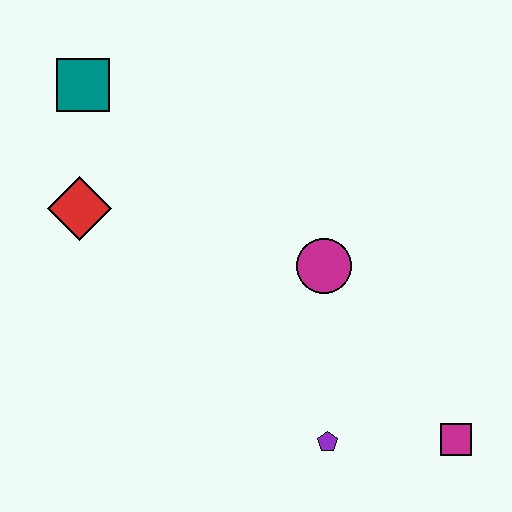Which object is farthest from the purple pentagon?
The teal square is farthest from the purple pentagon.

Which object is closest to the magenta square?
The purple pentagon is closest to the magenta square.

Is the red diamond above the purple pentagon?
Yes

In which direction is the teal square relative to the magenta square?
The teal square is to the left of the magenta square.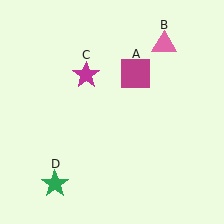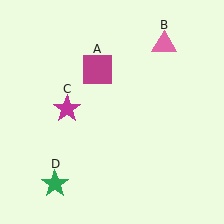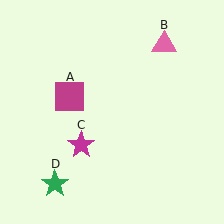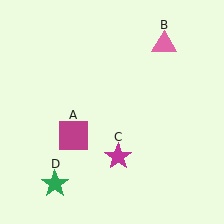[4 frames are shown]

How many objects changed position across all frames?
2 objects changed position: magenta square (object A), magenta star (object C).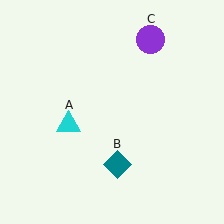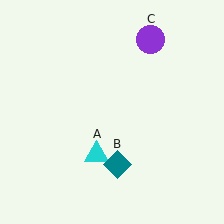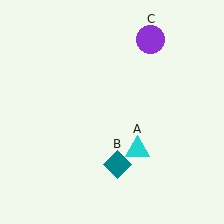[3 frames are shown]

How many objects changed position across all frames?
1 object changed position: cyan triangle (object A).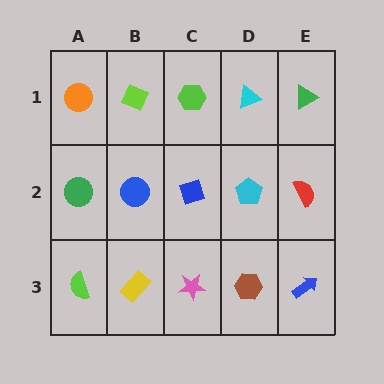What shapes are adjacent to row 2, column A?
An orange circle (row 1, column A), a lime semicircle (row 3, column A), a blue circle (row 2, column B).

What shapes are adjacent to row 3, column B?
A blue circle (row 2, column B), a lime semicircle (row 3, column A), a pink star (row 3, column C).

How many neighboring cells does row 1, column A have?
2.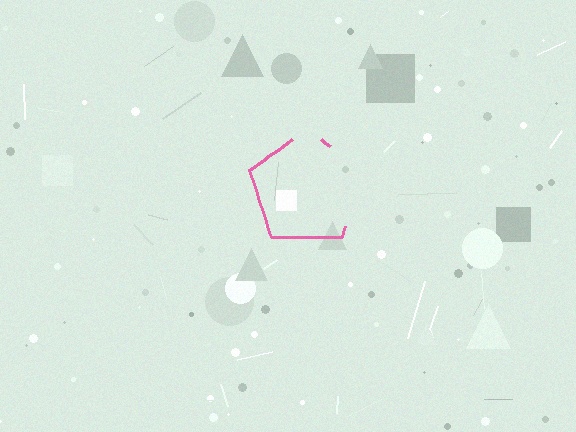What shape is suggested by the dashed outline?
The dashed outline suggests a pentagon.